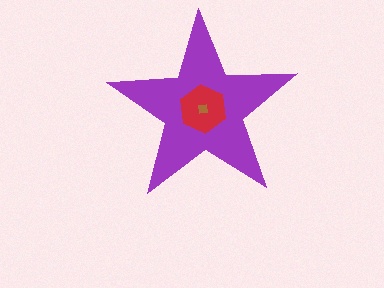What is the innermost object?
The brown square.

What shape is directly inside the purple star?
The red hexagon.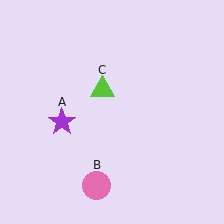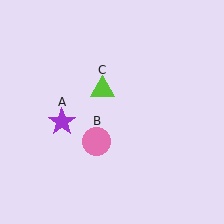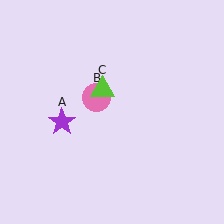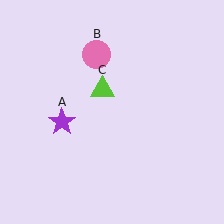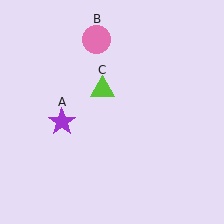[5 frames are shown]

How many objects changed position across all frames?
1 object changed position: pink circle (object B).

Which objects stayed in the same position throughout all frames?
Purple star (object A) and lime triangle (object C) remained stationary.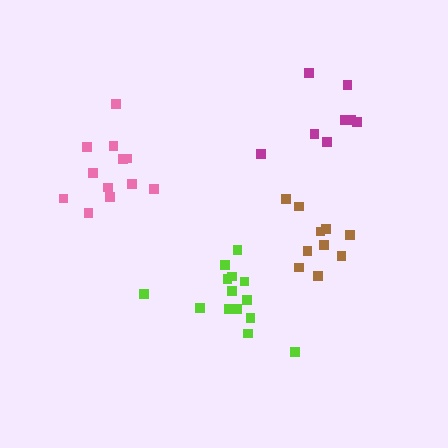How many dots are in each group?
Group 1: 14 dots, Group 2: 8 dots, Group 3: 12 dots, Group 4: 10 dots (44 total).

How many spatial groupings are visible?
There are 4 spatial groupings.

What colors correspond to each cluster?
The clusters are colored: lime, magenta, pink, brown.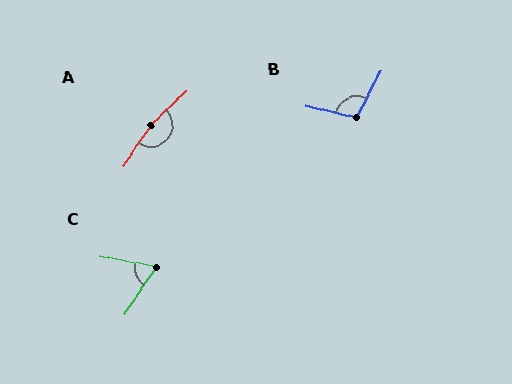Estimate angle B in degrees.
Approximately 105 degrees.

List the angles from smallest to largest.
C (67°), B (105°), A (168°).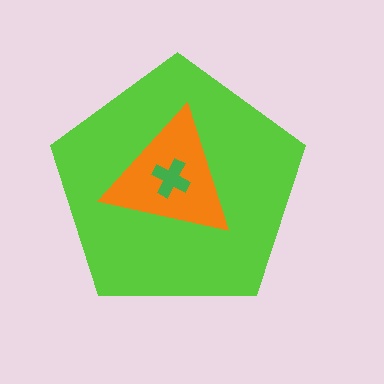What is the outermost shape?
The lime pentagon.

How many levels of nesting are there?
3.